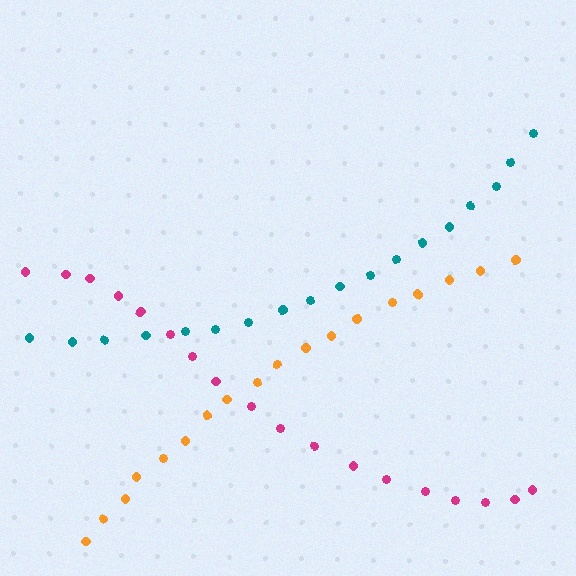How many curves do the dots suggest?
There are 3 distinct paths.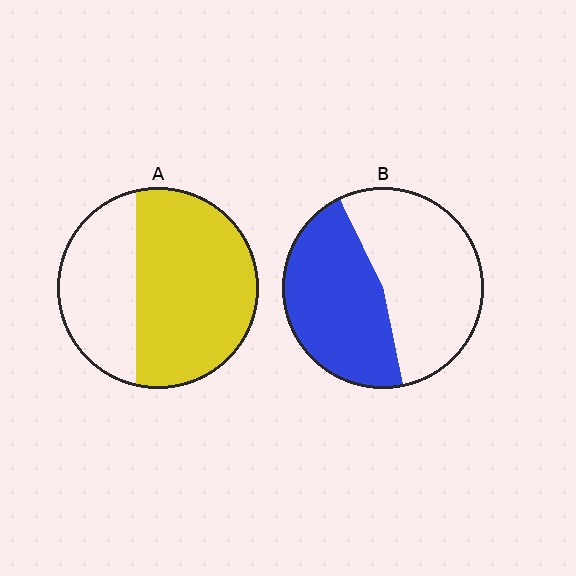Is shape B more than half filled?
Roughly half.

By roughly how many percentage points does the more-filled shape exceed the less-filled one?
By roughly 20 percentage points (A over B).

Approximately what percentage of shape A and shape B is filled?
A is approximately 65% and B is approximately 45%.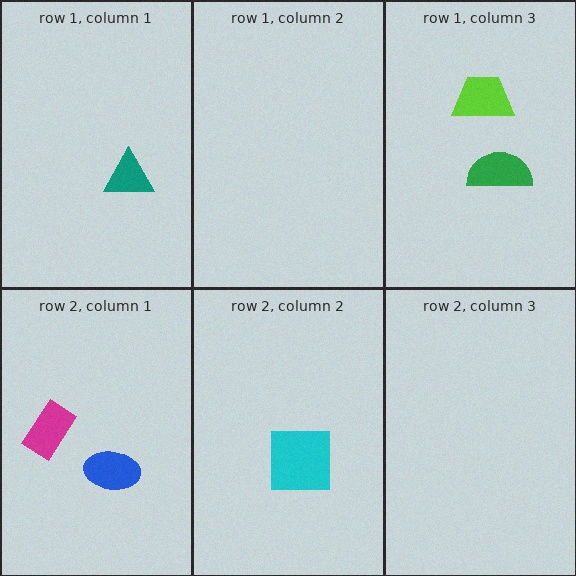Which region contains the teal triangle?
The row 1, column 1 region.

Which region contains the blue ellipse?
The row 2, column 1 region.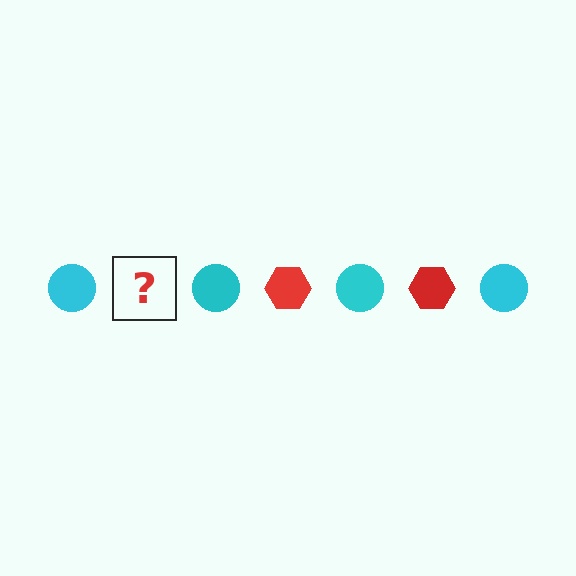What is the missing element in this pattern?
The missing element is a red hexagon.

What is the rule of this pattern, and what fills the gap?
The rule is that the pattern alternates between cyan circle and red hexagon. The gap should be filled with a red hexagon.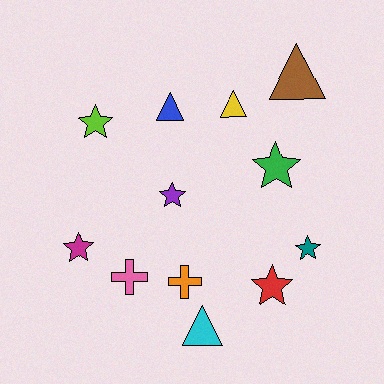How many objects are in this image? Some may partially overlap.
There are 12 objects.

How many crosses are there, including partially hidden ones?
There are 2 crosses.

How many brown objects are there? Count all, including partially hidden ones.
There is 1 brown object.